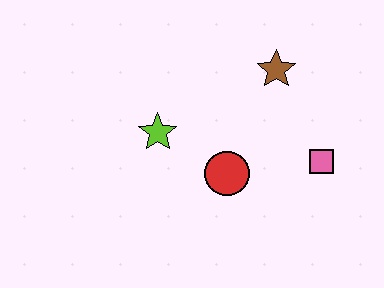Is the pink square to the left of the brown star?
No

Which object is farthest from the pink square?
The lime star is farthest from the pink square.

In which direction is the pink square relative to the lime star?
The pink square is to the right of the lime star.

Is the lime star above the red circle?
Yes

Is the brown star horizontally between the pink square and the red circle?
Yes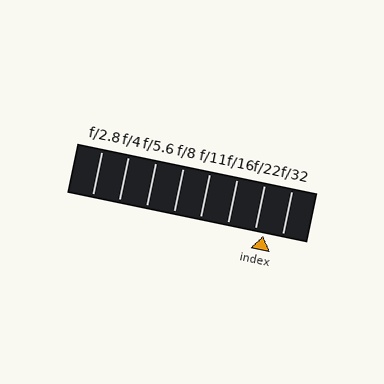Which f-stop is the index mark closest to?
The index mark is closest to f/22.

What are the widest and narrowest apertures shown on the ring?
The widest aperture shown is f/2.8 and the narrowest is f/32.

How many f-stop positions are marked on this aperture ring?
There are 8 f-stop positions marked.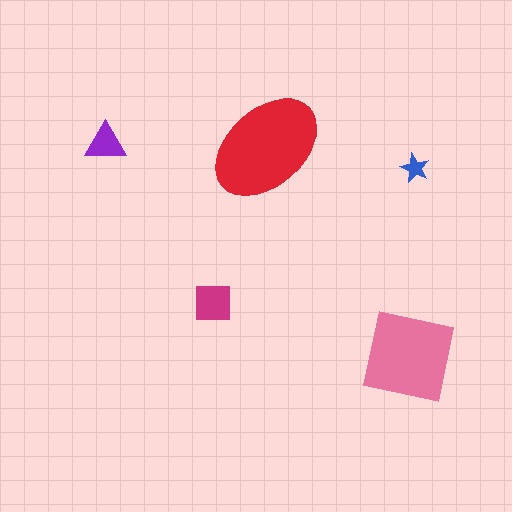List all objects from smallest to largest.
The blue star, the purple triangle, the magenta square, the pink square, the red ellipse.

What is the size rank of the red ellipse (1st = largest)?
1st.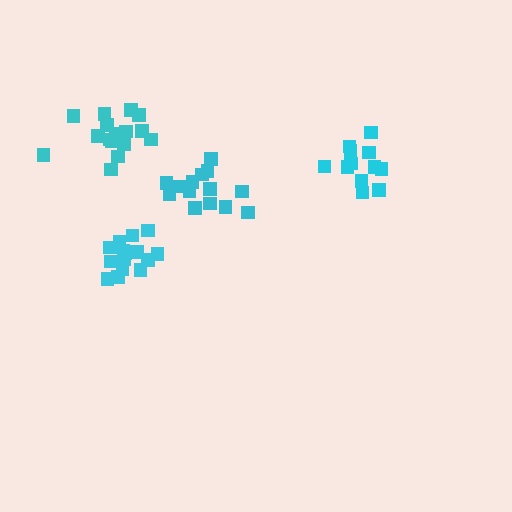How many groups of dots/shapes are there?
There are 4 groups.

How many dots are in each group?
Group 1: 14 dots, Group 2: 16 dots, Group 3: 18 dots, Group 4: 12 dots (60 total).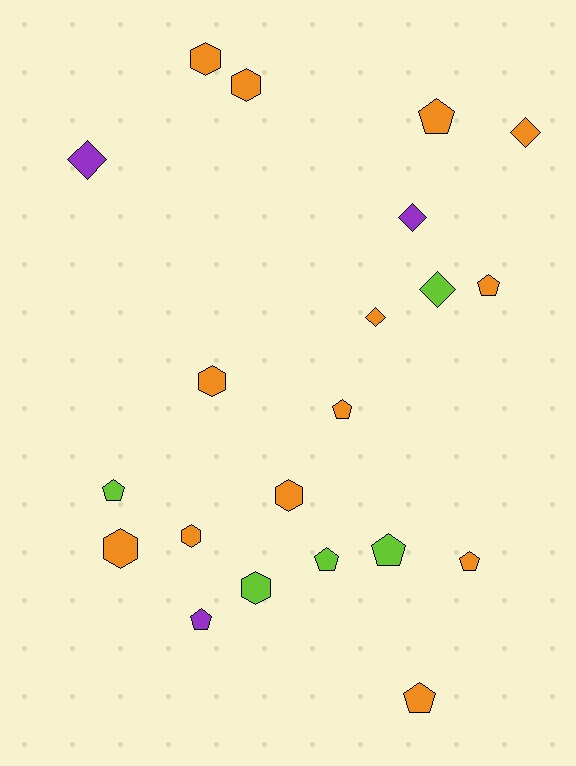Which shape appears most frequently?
Pentagon, with 9 objects.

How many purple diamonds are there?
There are 2 purple diamonds.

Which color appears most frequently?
Orange, with 13 objects.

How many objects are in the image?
There are 21 objects.